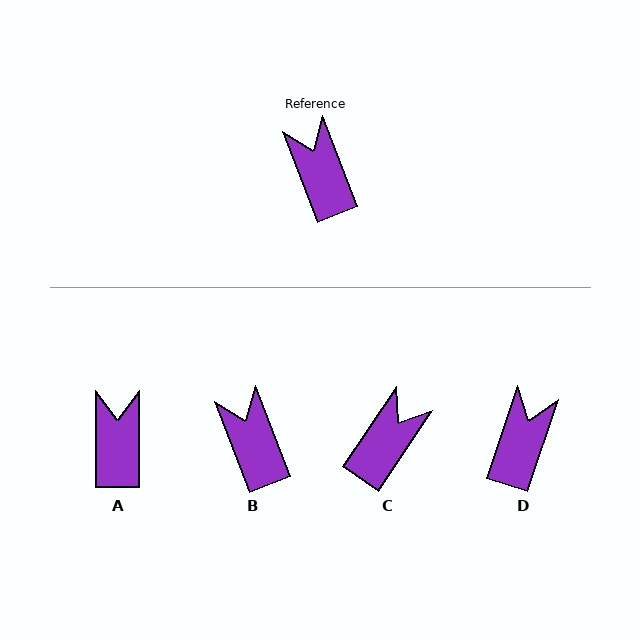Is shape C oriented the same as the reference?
No, it is off by about 55 degrees.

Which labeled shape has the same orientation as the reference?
B.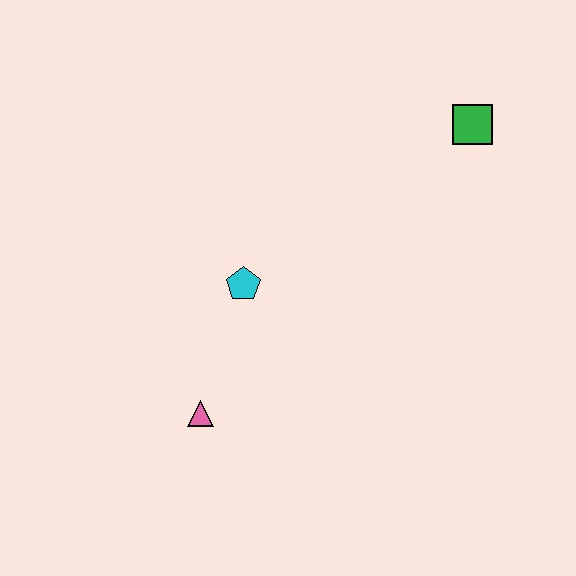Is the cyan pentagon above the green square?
No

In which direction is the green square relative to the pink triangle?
The green square is above the pink triangle.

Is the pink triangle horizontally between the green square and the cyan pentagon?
No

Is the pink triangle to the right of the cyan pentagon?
No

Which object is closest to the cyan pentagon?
The pink triangle is closest to the cyan pentagon.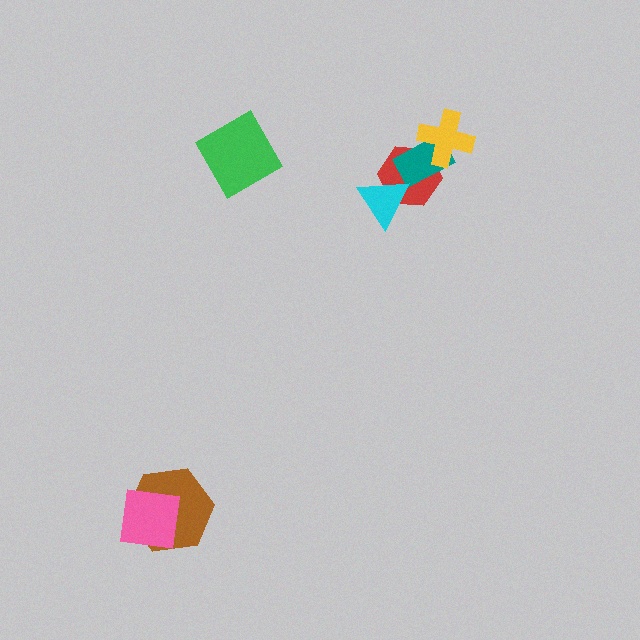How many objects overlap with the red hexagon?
3 objects overlap with the red hexagon.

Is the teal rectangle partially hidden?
Yes, it is partially covered by another shape.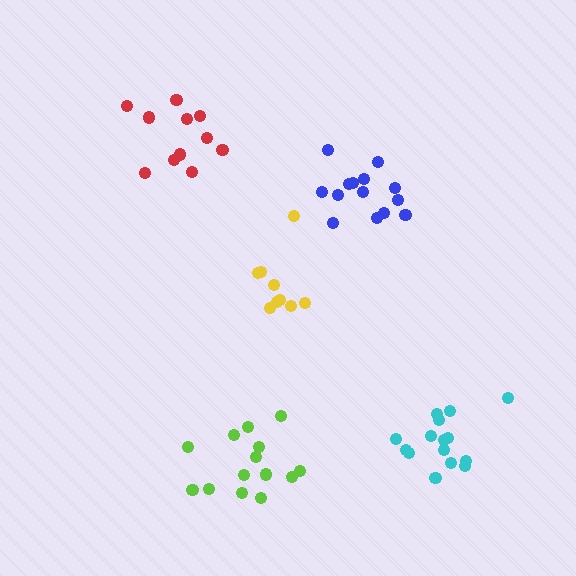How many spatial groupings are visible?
There are 5 spatial groupings.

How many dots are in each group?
Group 1: 14 dots, Group 2: 11 dots, Group 3: 9 dots, Group 4: 15 dots, Group 5: 14 dots (63 total).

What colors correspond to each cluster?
The clusters are colored: blue, red, yellow, cyan, lime.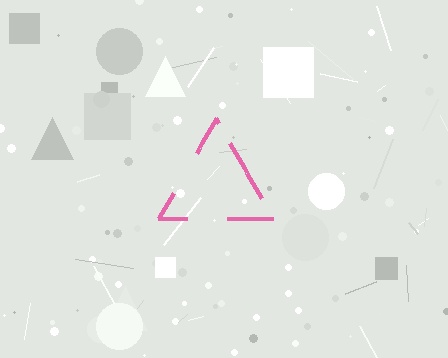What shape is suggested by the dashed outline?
The dashed outline suggests a triangle.